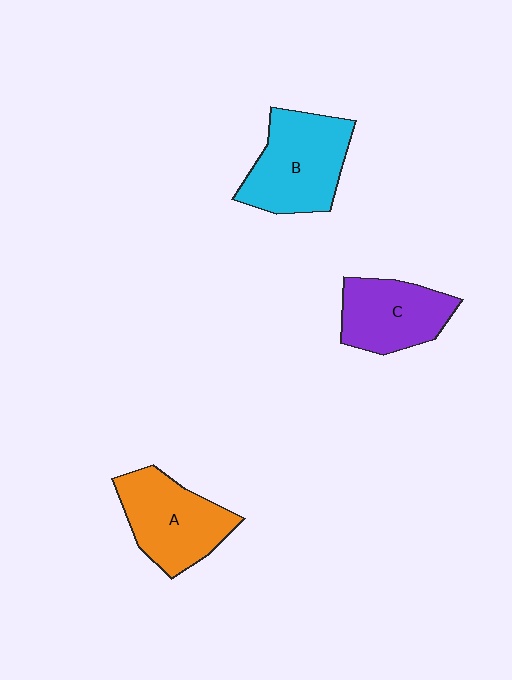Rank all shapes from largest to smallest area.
From largest to smallest: B (cyan), A (orange), C (purple).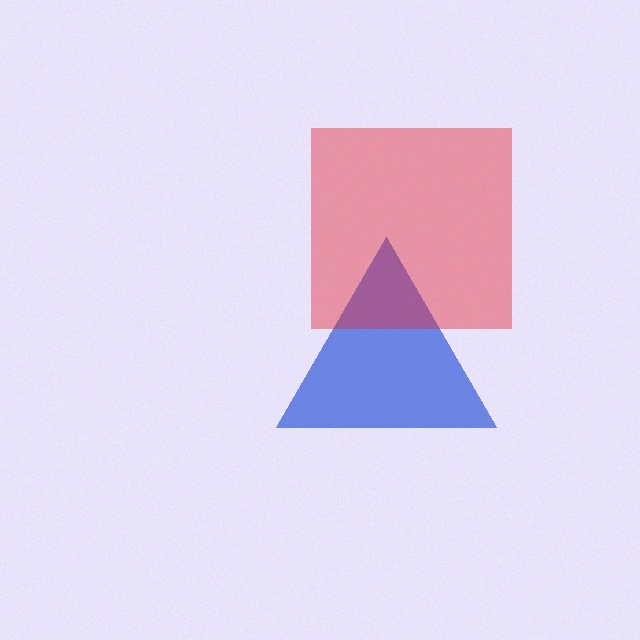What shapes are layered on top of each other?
The layered shapes are: a blue triangle, a red square.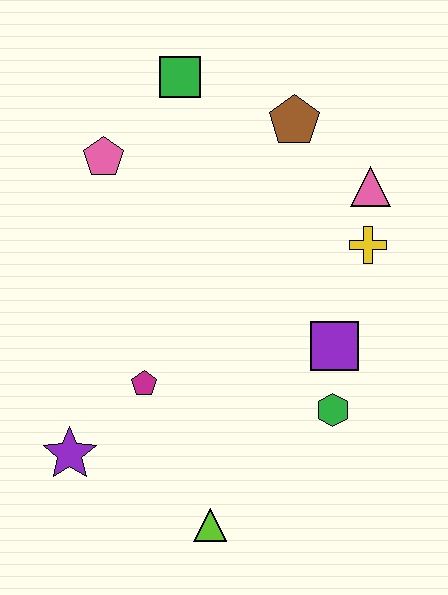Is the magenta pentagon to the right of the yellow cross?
No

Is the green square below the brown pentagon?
No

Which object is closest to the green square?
The pink pentagon is closest to the green square.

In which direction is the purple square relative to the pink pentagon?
The purple square is to the right of the pink pentagon.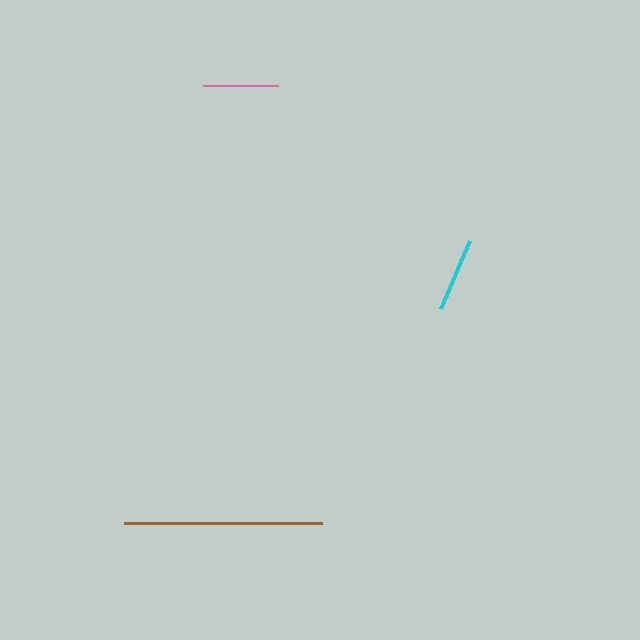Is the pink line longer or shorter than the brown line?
The brown line is longer than the pink line.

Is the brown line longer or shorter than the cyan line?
The brown line is longer than the cyan line.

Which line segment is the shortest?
The cyan line is the shortest at approximately 74 pixels.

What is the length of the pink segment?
The pink segment is approximately 75 pixels long.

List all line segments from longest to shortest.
From longest to shortest: brown, pink, cyan.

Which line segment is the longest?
The brown line is the longest at approximately 198 pixels.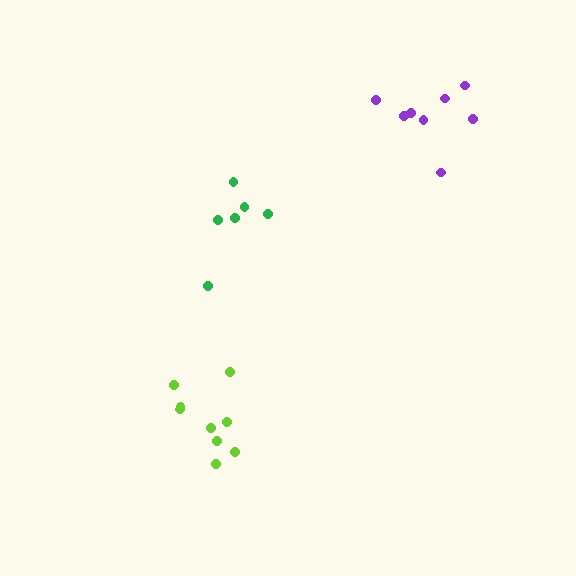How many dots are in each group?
Group 1: 9 dots, Group 2: 8 dots, Group 3: 6 dots (23 total).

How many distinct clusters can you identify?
There are 3 distinct clusters.